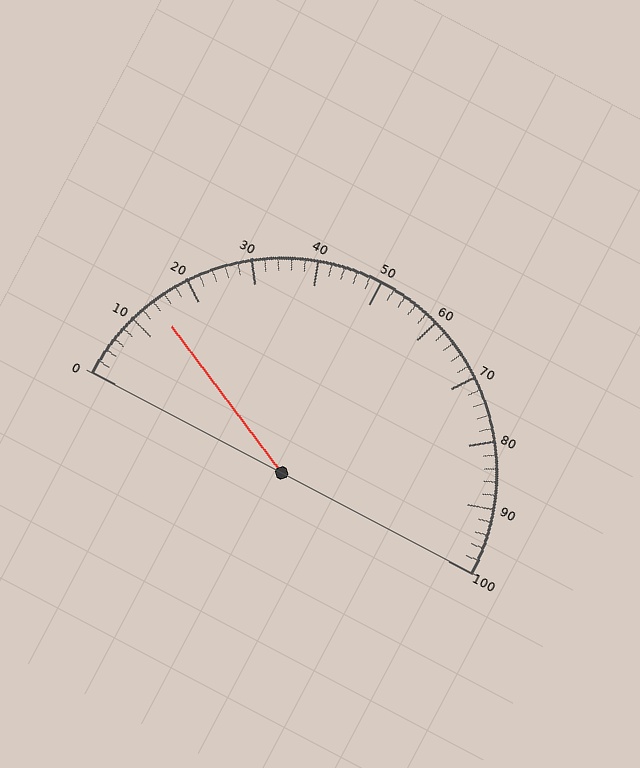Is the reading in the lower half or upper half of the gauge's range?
The reading is in the lower half of the range (0 to 100).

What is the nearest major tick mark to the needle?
The nearest major tick mark is 10.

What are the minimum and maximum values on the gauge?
The gauge ranges from 0 to 100.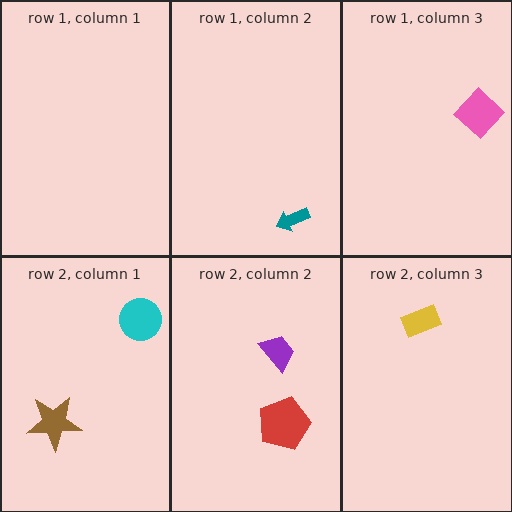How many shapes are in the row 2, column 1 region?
2.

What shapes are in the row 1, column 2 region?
The teal arrow.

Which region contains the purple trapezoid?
The row 2, column 2 region.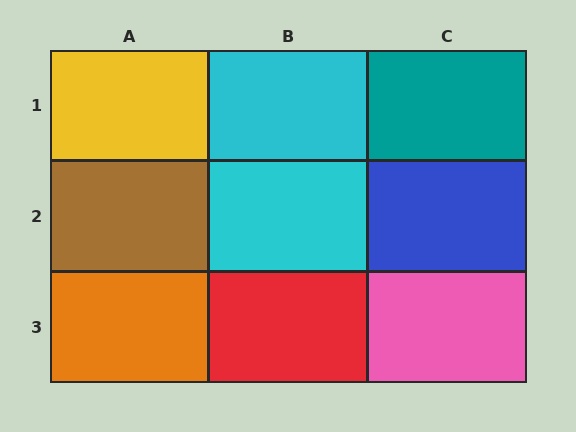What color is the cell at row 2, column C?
Blue.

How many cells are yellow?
1 cell is yellow.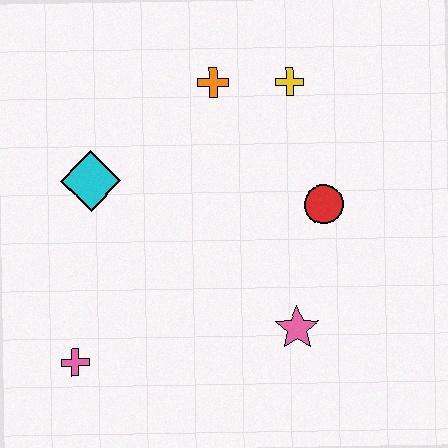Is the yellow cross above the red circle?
Yes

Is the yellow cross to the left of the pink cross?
No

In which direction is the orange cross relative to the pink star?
The orange cross is above the pink star.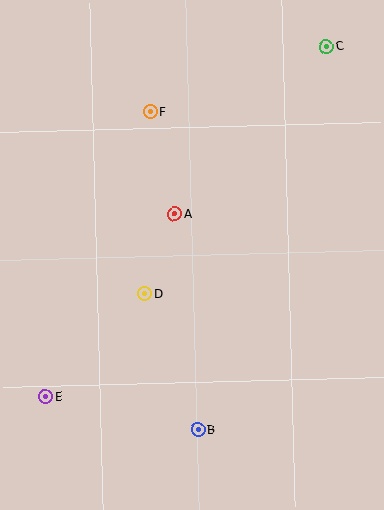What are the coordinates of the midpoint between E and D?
The midpoint between E and D is at (95, 345).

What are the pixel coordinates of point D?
Point D is at (145, 294).